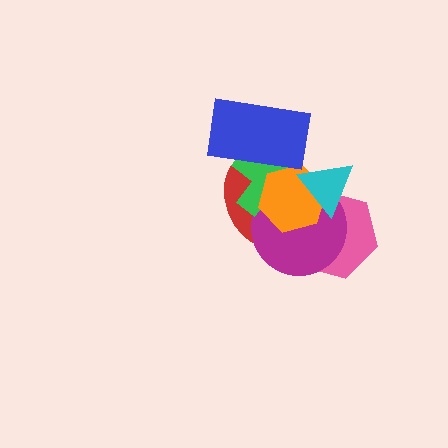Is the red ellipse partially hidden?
Yes, it is partially covered by another shape.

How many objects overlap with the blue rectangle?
3 objects overlap with the blue rectangle.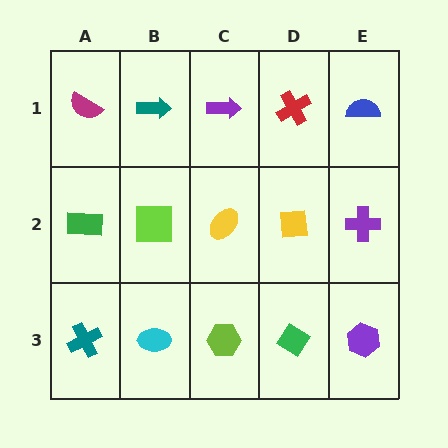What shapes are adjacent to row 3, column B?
A lime square (row 2, column B), a teal cross (row 3, column A), a lime hexagon (row 3, column C).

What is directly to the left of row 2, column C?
A lime square.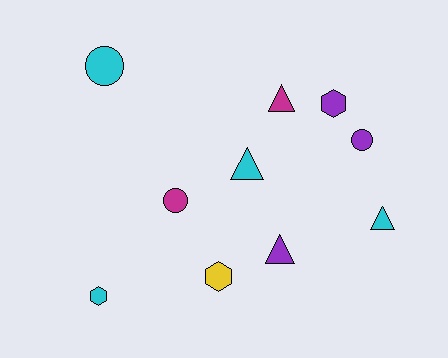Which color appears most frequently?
Cyan, with 4 objects.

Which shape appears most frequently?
Triangle, with 4 objects.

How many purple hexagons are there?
There is 1 purple hexagon.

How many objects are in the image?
There are 10 objects.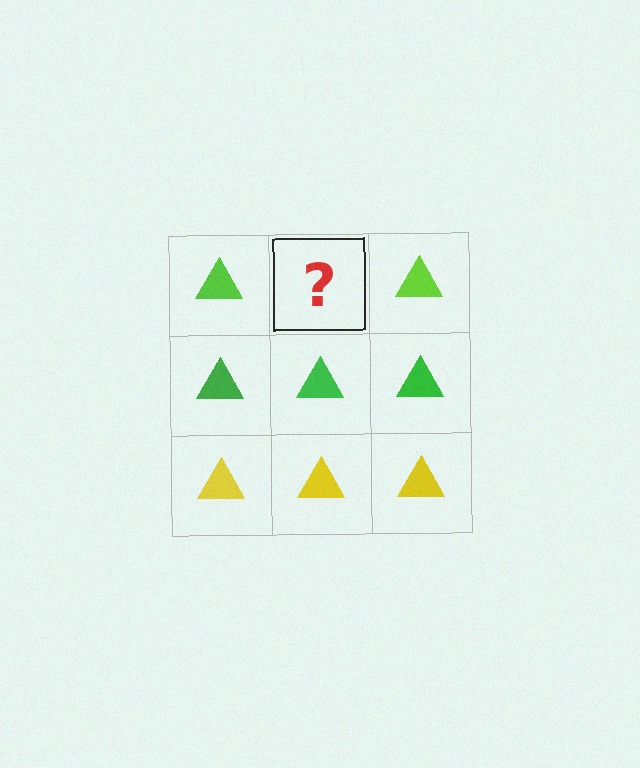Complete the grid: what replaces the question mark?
The question mark should be replaced with a lime triangle.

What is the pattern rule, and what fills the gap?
The rule is that each row has a consistent color. The gap should be filled with a lime triangle.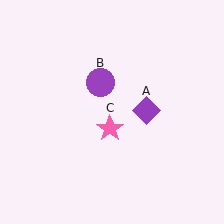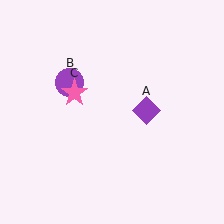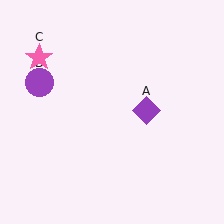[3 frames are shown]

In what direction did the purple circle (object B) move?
The purple circle (object B) moved left.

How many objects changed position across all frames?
2 objects changed position: purple circle (object B), pink star (object C).